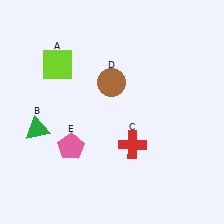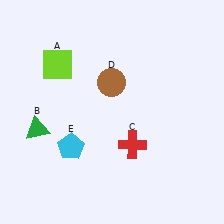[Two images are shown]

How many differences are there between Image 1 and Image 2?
There is 1 difference between the two images.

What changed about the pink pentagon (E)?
In Image 1, E is pink. In Image 2, it changed to cyan.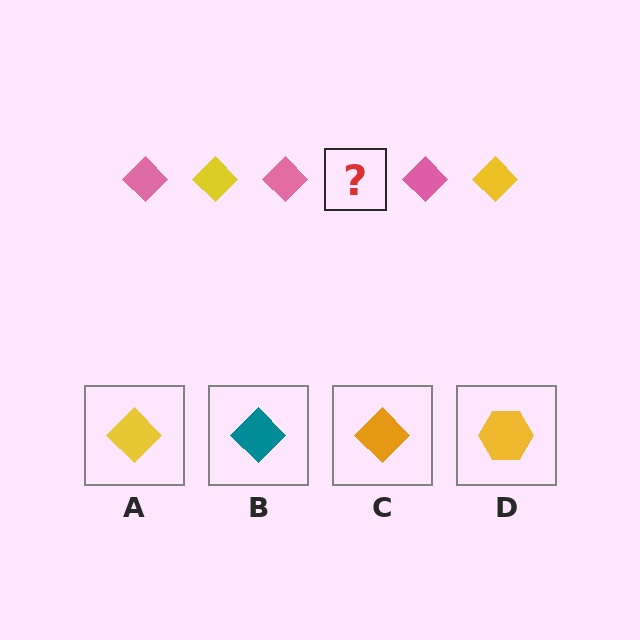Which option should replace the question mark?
Option A.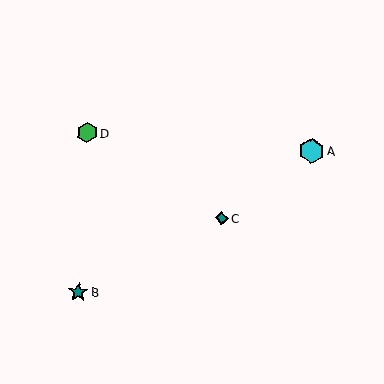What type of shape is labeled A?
Shape A is a cyan hexagon.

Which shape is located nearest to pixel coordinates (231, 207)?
The teal diamond (labeled C) at (222, 218) is nearest to that location.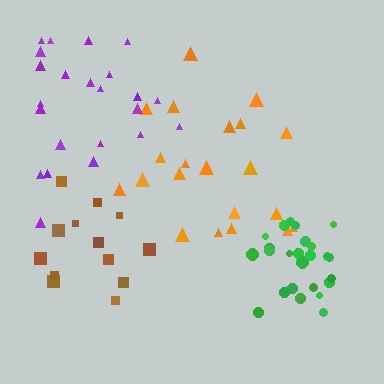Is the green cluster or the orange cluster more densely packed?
Green.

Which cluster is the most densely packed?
Green.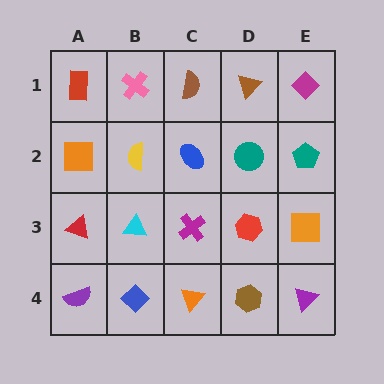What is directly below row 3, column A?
A purple semicircle.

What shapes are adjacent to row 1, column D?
A teal circle (row 2, column D), a brown semicircle (row 1, column C), a magenta diamond (row 1, column E).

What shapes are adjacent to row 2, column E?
A magenta diamond (row 1, column E), an orange square (row 3, column E), a teal circle (row 2, column D).